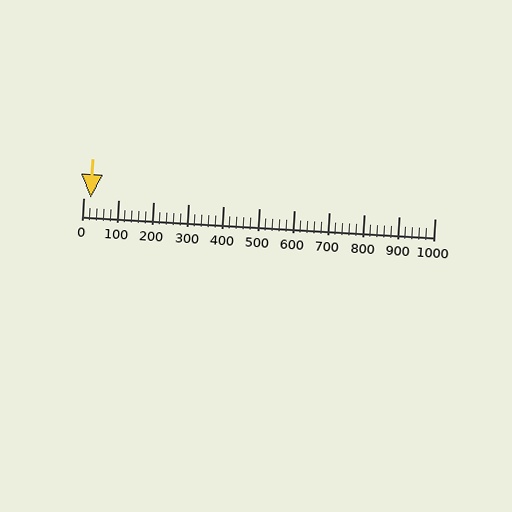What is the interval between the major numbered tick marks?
The major tick marks are spaced 100 units apart.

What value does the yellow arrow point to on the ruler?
The yellow arrow points to approximately 20.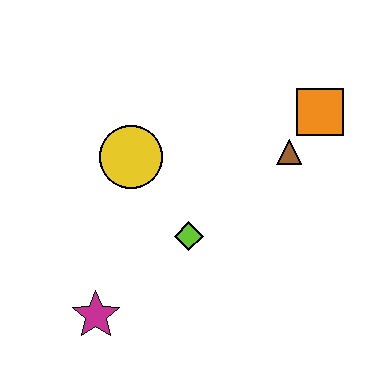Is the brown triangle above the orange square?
No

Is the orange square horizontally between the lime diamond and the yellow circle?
No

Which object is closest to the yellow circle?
The lime diamond is closest to the yellow circle.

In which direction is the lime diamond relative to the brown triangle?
The lime diamond is to the left of the brown triangle.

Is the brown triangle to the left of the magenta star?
No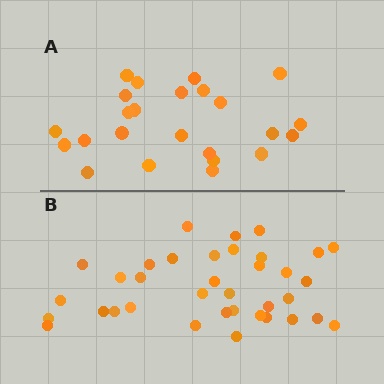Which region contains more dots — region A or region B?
Region B (the bottom region) has more dots.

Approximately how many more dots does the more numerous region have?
Region B has roughly 12 or so more dots than region A.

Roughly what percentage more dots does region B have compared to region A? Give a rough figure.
About 50% more.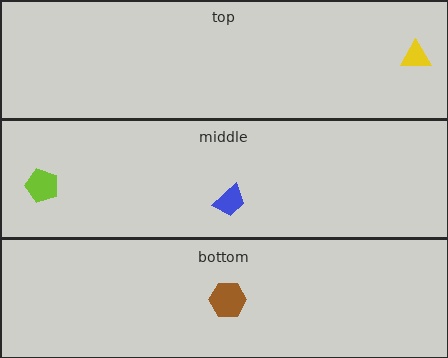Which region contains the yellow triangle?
The top region.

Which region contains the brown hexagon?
The bottom region.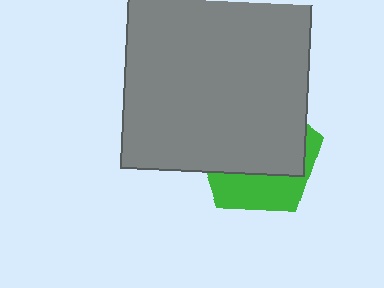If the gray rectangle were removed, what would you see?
You would see the complete green pentagon.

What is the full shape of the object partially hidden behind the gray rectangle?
The partially hidden object is a green pentagon.